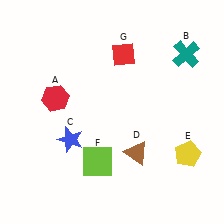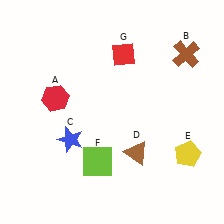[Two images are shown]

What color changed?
The cross (B) changed from teal in Image 1 to brown in Image 2.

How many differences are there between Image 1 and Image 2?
There is 1 difference between the two images.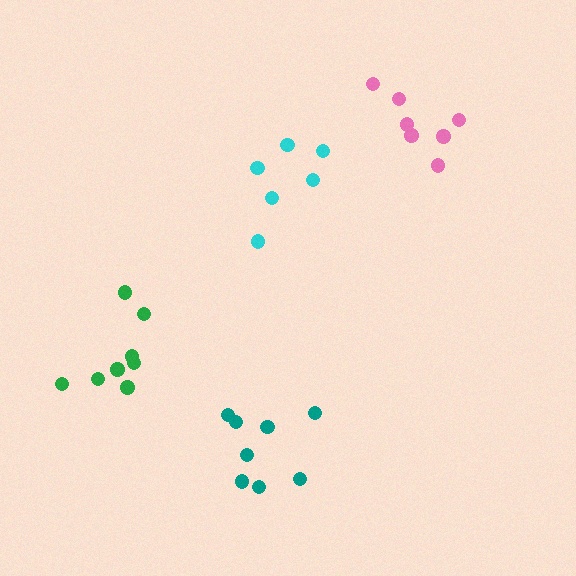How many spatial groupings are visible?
There are 4 spatial groupings.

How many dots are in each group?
Group 1: 6 dots, Group 2: 7 dots, Group 3: 8 dots, Group 4: 8 dots (29 total).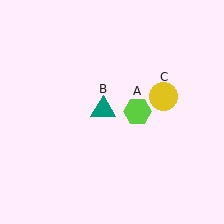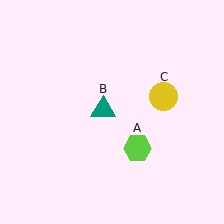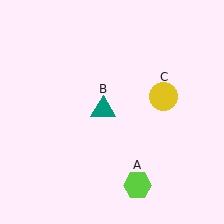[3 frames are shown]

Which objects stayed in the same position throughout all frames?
Teal triangle (object B) and yellow circle (object C) remained stationary.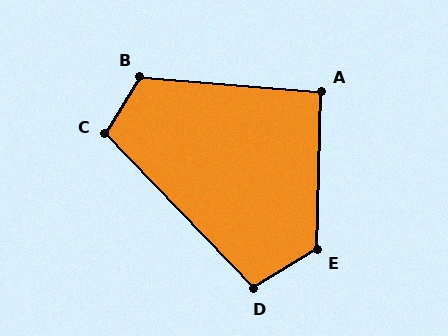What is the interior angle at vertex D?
Approximately 103 degrees (obtuse).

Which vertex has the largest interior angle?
E, at approximately 123 degrees.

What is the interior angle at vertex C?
Approximately 104 degrees (obtuse).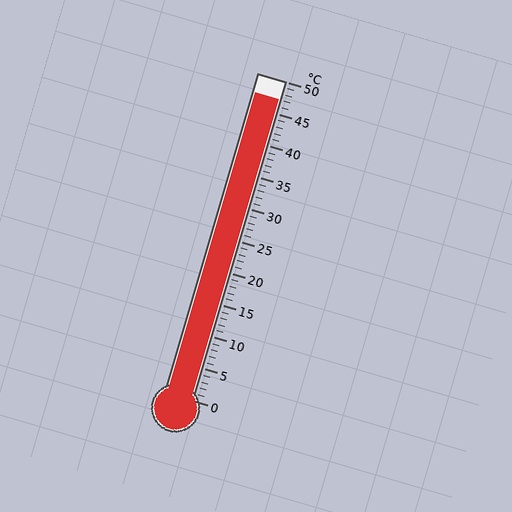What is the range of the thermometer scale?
The thermometer scale ranges from 0°C to 50°C.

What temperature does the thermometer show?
The thermometer shows approximately 47°C.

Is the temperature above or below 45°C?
The temperature is above 45°C.